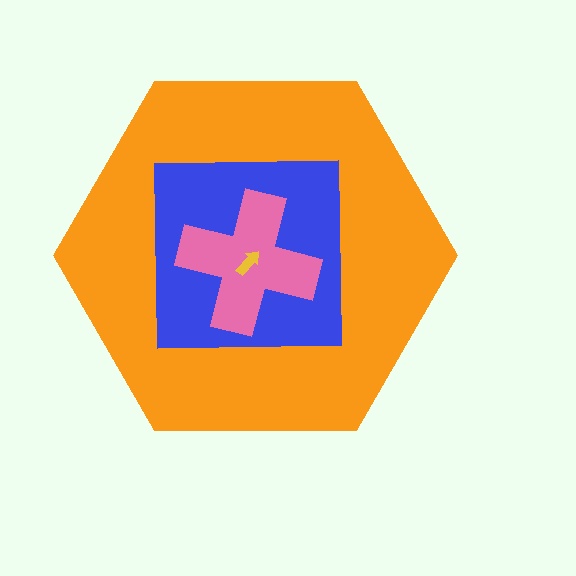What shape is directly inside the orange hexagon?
The blue square.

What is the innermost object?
The yellow arrow.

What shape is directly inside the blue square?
The pink cross.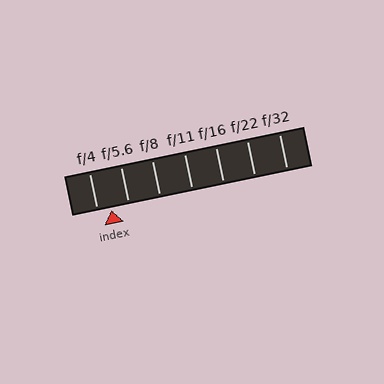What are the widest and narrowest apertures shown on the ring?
The widest aperture shown is f/4 and the narrowest is f/32.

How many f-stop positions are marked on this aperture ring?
There are 7 f-stop positions marked.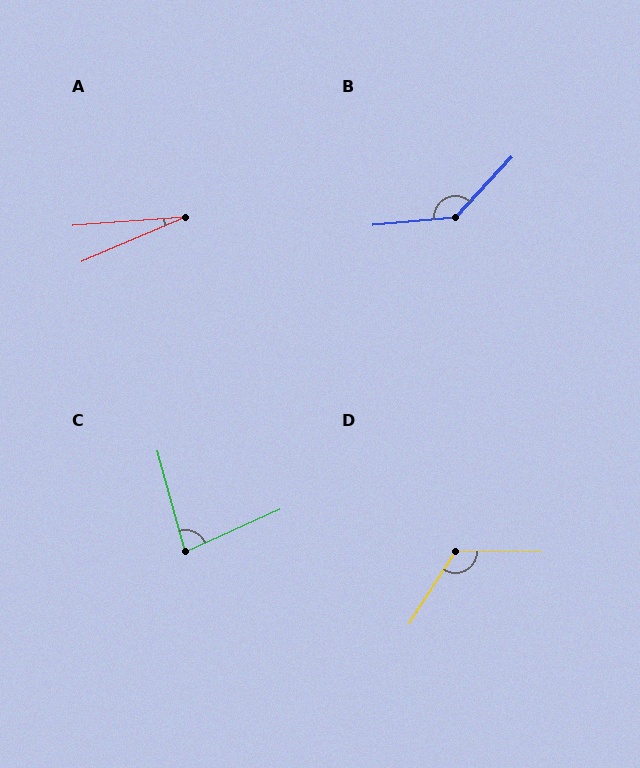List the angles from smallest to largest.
A (19°), C (81°), D (123°), B (139°).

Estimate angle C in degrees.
Approximately 81 degrees.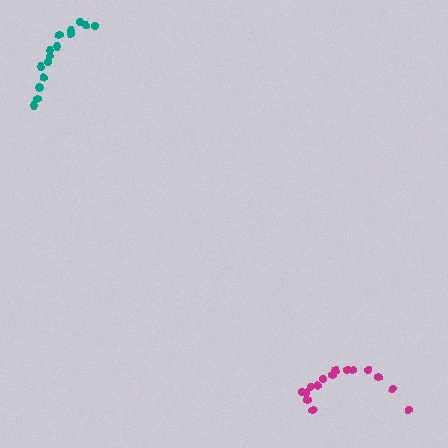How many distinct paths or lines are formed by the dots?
There are 2 distinct paths.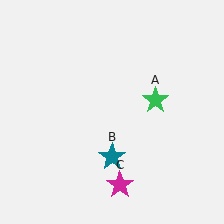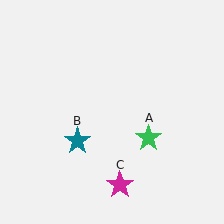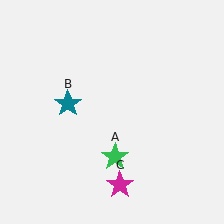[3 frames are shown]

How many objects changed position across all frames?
2 objects changed position: green star (object A), teal star (object B).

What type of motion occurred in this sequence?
The green star (object A), teal star (object B) rotated clockwise around the center of the scene.